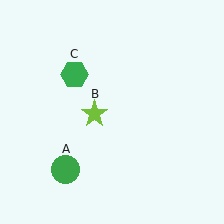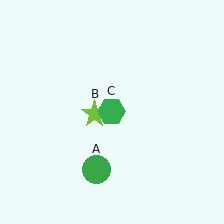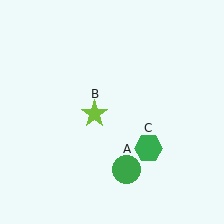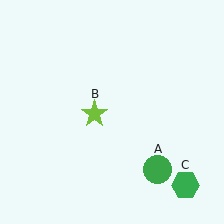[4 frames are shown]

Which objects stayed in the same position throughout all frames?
Lime star (object B) remained stationary.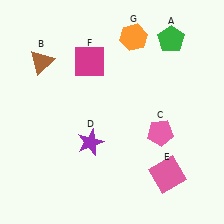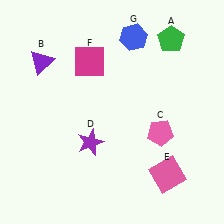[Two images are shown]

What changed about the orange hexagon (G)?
In Image 1, G is orange. In Image 2, it changed to blue.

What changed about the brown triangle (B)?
In Image 1, B is brown. In Image 2, it changed to purple.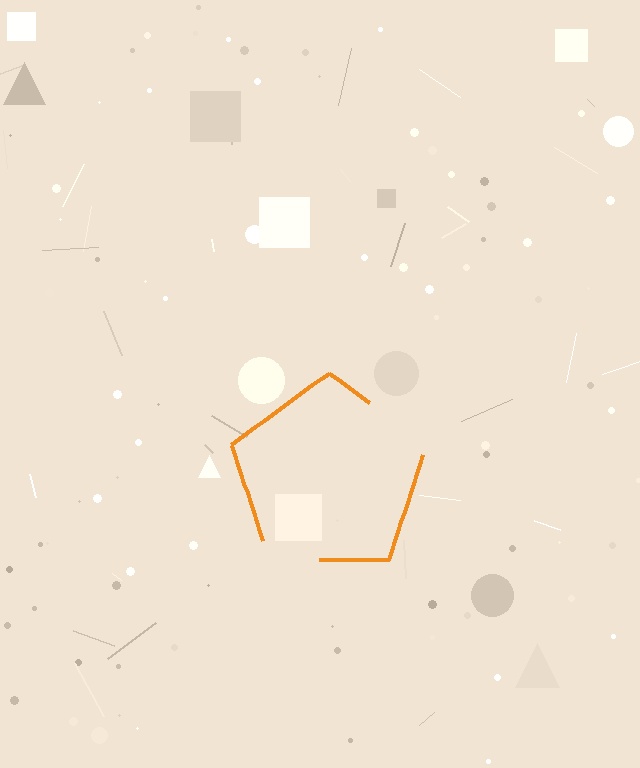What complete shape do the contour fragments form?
The contour fragments form a pentagon.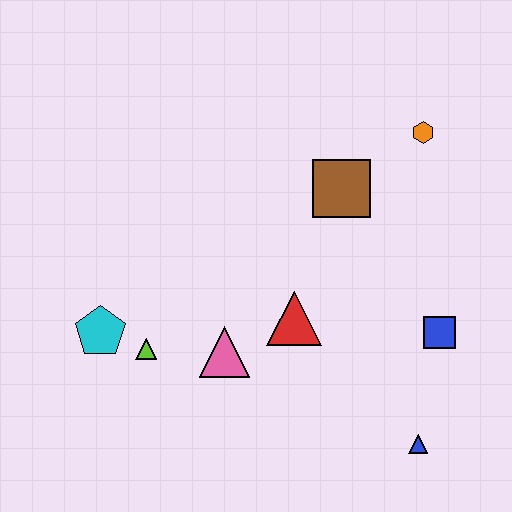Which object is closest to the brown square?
The orange hexagon is closest to the brown square.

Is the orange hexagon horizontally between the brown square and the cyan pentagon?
No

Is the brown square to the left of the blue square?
Yes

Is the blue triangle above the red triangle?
No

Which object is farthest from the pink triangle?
The orange hexagon is farthest from the pink triangle.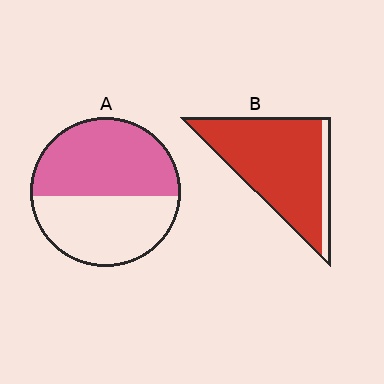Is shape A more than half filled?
Roughly half.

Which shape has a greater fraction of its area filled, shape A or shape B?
Shape B.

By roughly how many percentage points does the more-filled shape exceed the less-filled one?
By roughly 35 percentage points (B over A).